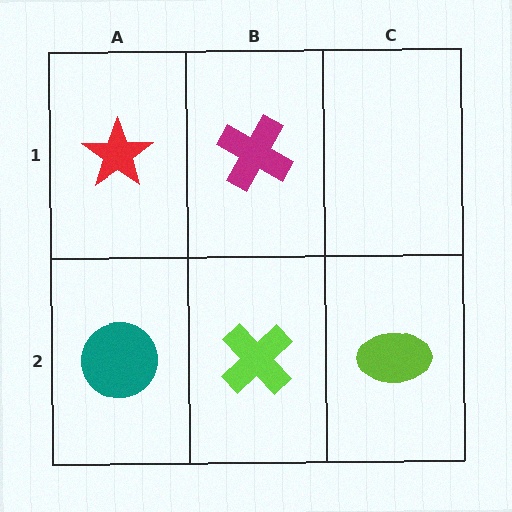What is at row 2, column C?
A lime ellipse.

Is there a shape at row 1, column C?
No, that cell is empty.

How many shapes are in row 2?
3 shapes.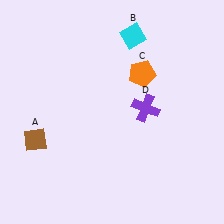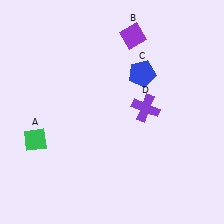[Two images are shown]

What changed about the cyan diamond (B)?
In Image 1, B is cyan. In Image 2, it changed to purple.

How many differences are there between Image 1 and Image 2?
There are 3 differences between the two images.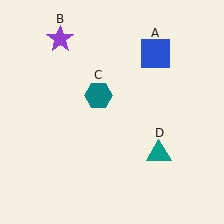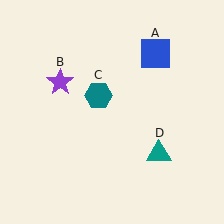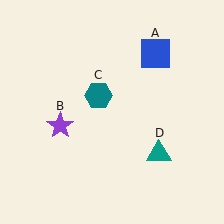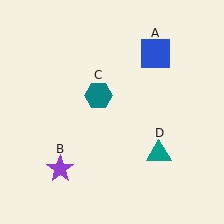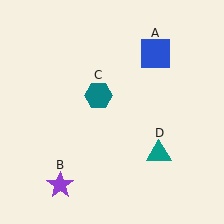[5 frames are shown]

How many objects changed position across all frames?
1 object changed position: purple star (object B).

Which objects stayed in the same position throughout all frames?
Blue square (object A) and teal hexagon (object C) and teal triangle (object D) remained stationary.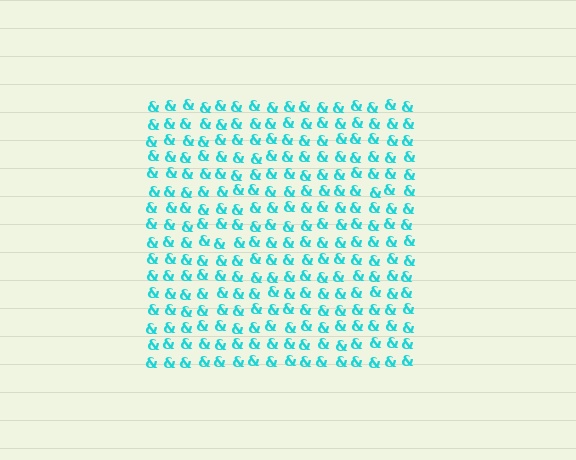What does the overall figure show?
The overall figure shows a square.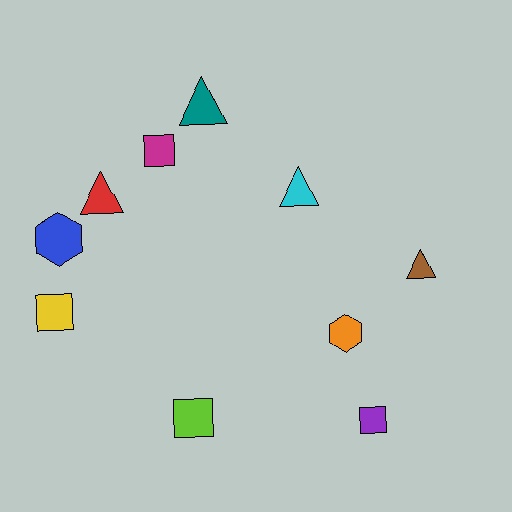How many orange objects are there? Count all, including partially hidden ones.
There is 1 orange object.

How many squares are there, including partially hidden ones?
There are 4 squares.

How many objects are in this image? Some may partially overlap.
There are 10 objects.